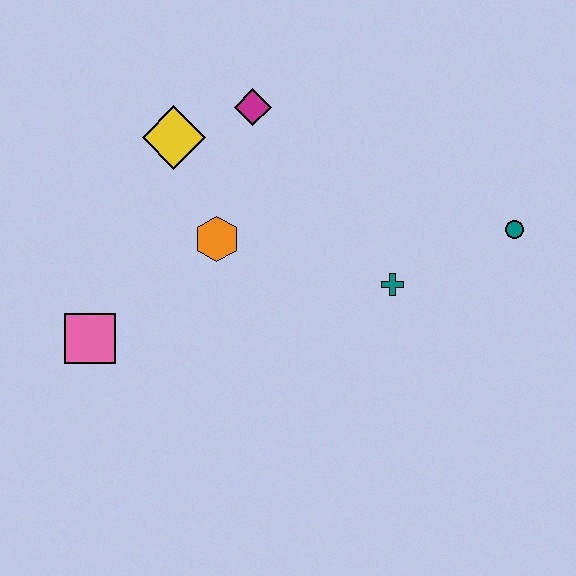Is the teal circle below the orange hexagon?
No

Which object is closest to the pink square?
The orange hexagon is closest to the pink square.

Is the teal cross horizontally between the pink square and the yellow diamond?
No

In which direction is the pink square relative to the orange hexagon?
The pink square is to the left of the orange hexagon.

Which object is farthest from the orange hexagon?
The teal circle is farthest from the orange hexagon.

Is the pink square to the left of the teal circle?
Yes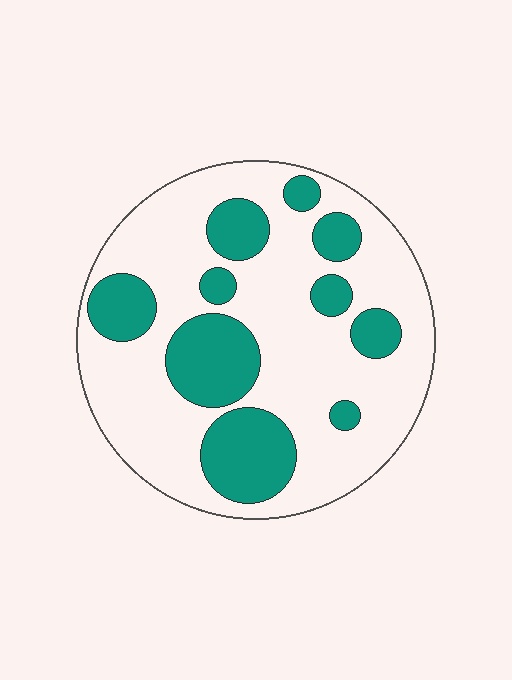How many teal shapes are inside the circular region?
10.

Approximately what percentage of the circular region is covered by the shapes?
Approximately 30%.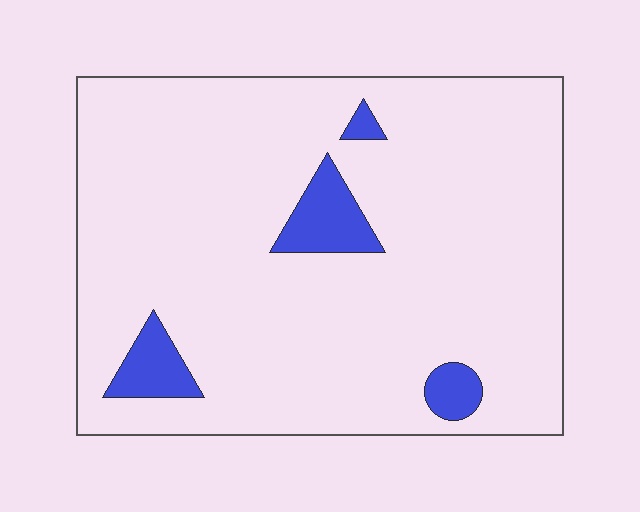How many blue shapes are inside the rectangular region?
4.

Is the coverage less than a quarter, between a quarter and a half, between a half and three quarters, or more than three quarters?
Less than a quarter.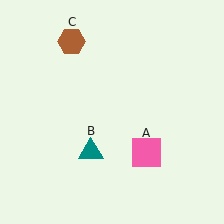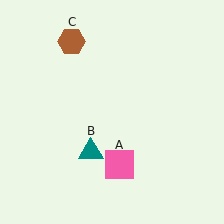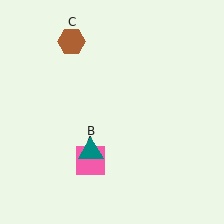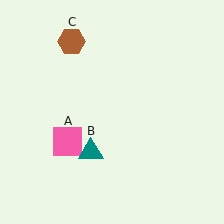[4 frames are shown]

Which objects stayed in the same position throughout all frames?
Teal triangle (object B) and brown hexagon (object C) remained stationary.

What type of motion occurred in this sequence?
The pink square (object A) rotated clockwise around the center of the scene.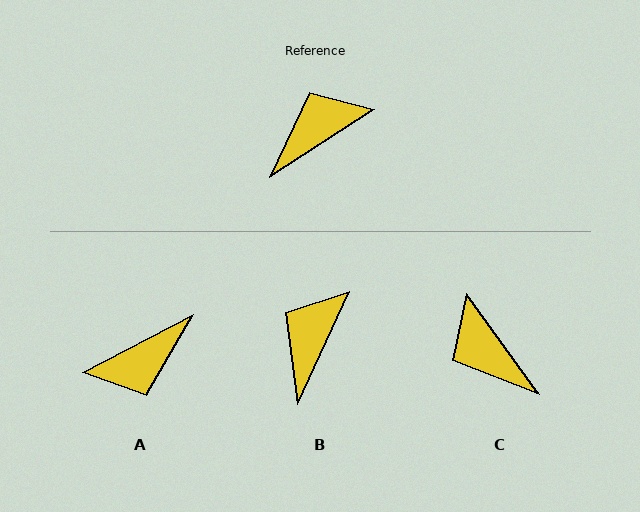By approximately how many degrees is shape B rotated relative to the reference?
Approximately 33 degrees counter-clockwise.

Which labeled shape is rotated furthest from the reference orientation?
A, about 175 degrees away.